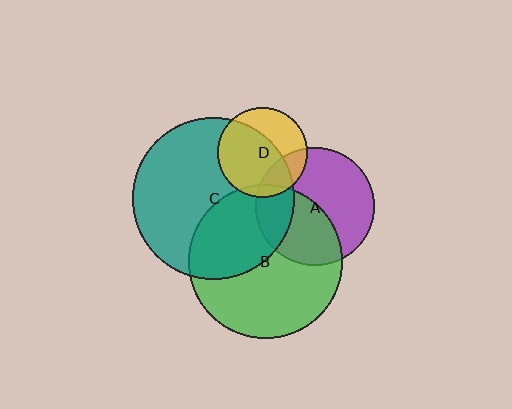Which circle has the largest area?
Circle C (teal).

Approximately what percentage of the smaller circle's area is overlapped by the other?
Approximately 5%.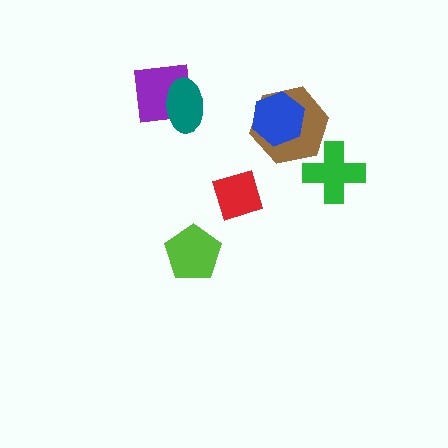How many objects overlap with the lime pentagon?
0 objects overlap with the lime pentagon.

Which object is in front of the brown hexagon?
The blue hexagon is in front of the brown hexagon.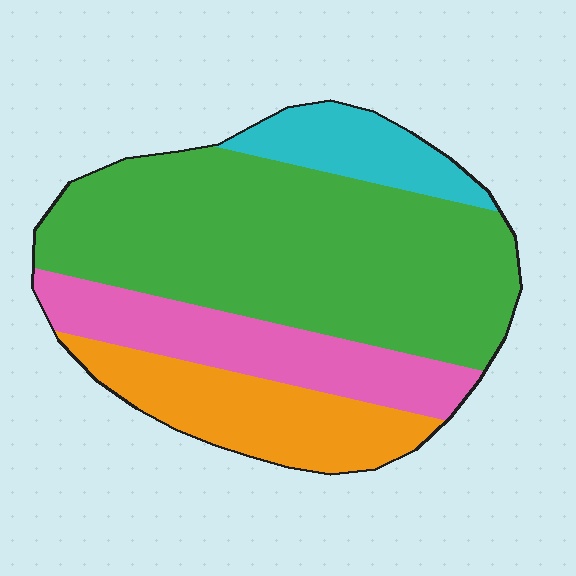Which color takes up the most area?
Green, at roughly 55%.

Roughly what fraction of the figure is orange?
Orange takes up between a sixth and a third of the figure.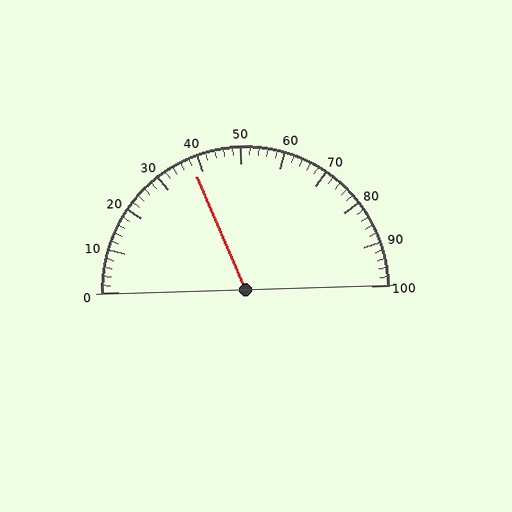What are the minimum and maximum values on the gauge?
The gauge ranges from 0 to 100.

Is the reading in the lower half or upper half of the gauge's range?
The reading is in the lower half of the range (0 to 100).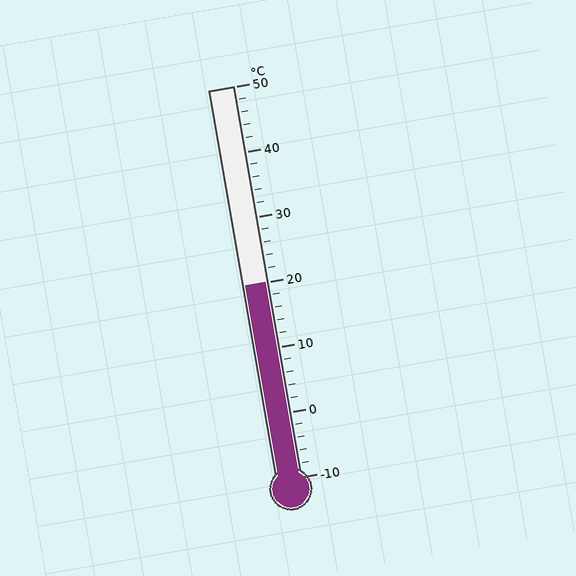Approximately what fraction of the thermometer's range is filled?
The thermometer is filled to approximately 50% of its range.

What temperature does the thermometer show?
The thermometer shows approximately 20°C.